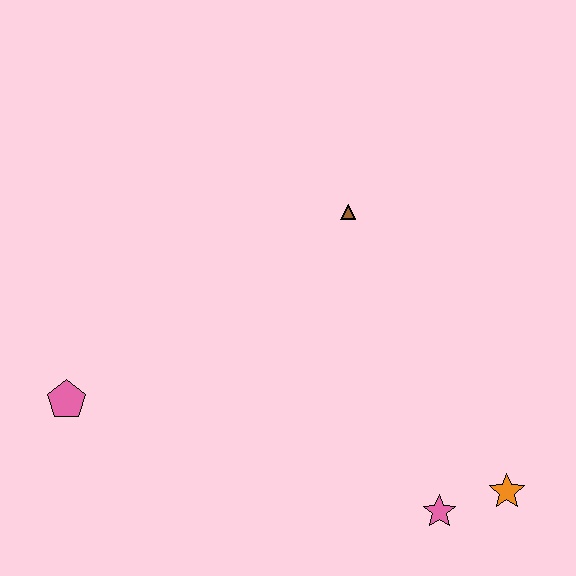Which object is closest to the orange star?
The pink star is closest to the orange star.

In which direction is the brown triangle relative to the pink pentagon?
The brown triangle is to the right of the pink pentagon.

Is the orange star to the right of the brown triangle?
Yes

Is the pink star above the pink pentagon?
No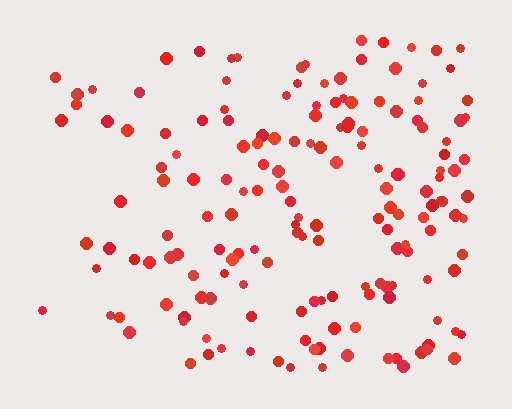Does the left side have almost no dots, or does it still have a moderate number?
Still a moderate number, just noticeably fewer than the right.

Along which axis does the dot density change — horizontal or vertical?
Horizontal.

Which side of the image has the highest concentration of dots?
The right.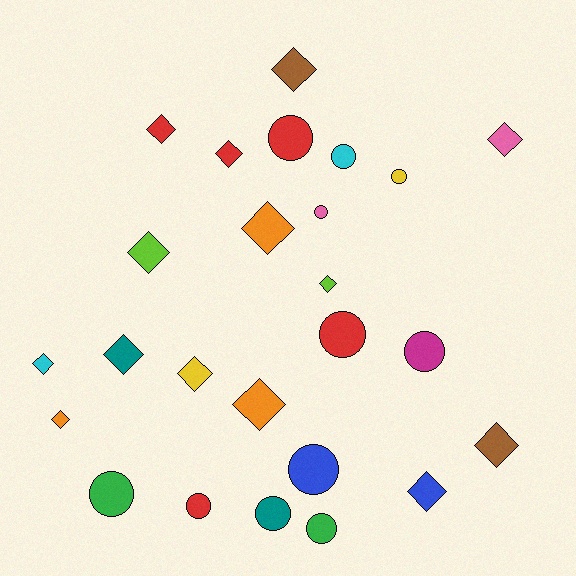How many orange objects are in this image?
There are 3 orange objects.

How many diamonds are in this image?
There are 14 diamonds.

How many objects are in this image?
There are 25 objects.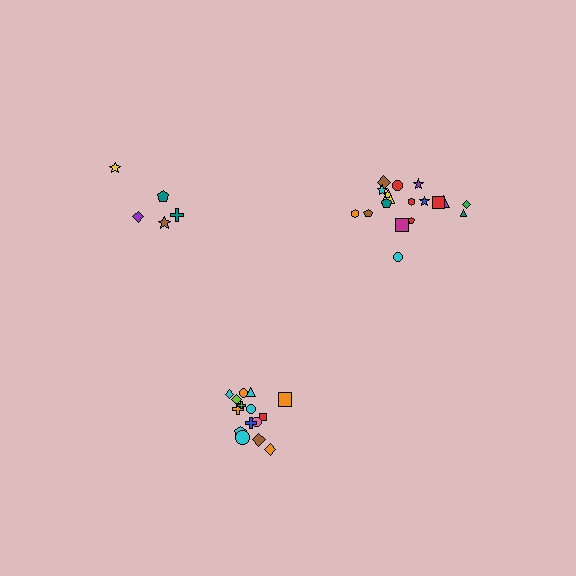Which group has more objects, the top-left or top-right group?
The top-right group.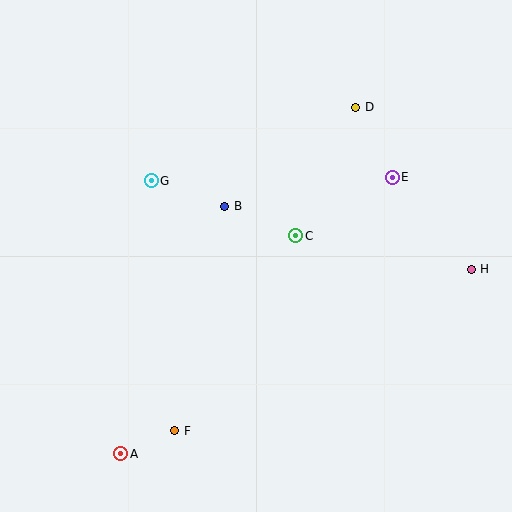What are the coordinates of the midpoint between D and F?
The midpoint between D and F is at (265, 269).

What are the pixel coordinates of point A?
Point A is at (121, 454).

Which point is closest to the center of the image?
Point C at (296, 236) is closest to the center.